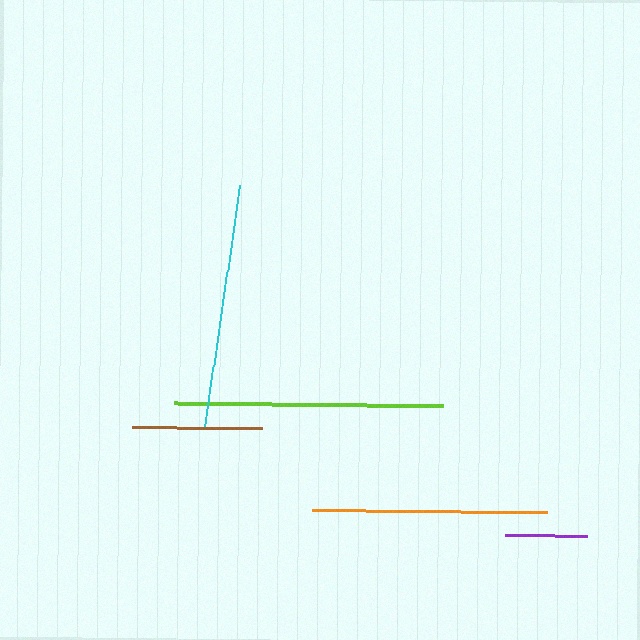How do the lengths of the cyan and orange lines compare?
The cyan and orange lines are approximately the same length.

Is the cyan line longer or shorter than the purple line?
The cyan line is longer than the purple line.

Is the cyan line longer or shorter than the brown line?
The cyan line is longer than the brown line.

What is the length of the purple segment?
The purple segment is approximately 82 pixels long.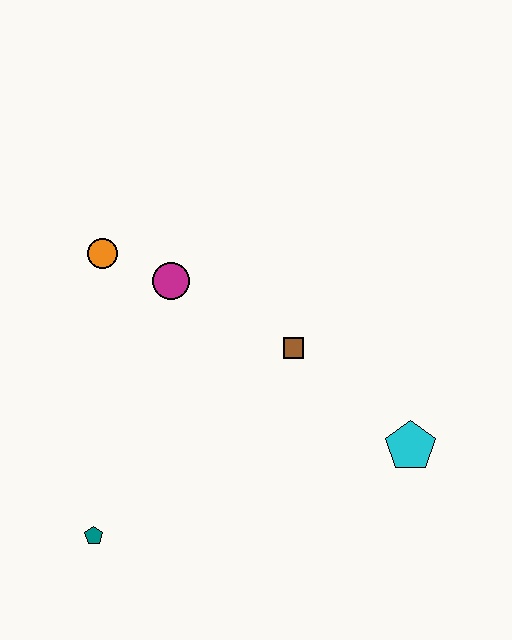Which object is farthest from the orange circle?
The cyan pentagon is farthest from the orange circle.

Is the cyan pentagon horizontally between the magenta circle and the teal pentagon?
No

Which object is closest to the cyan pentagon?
The brown square is closest to the cyan pentagon.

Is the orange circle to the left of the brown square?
Yes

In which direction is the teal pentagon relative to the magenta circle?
The teal pentagon is below the magenta circle.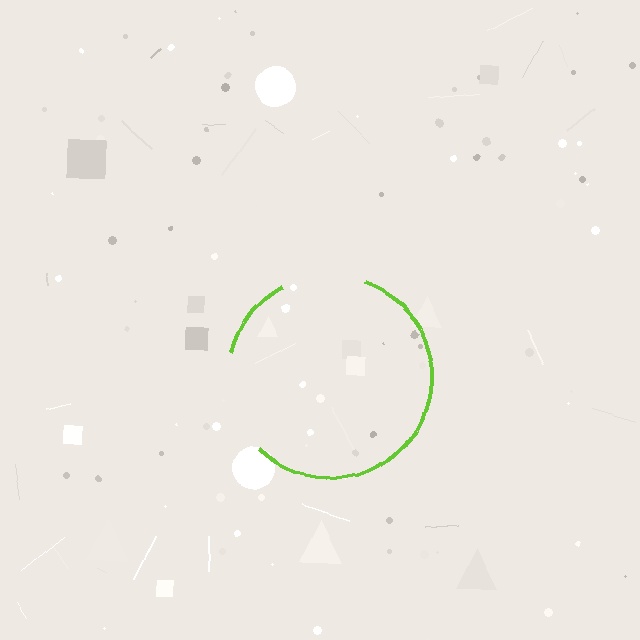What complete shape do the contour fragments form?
The contour fragments form a circle.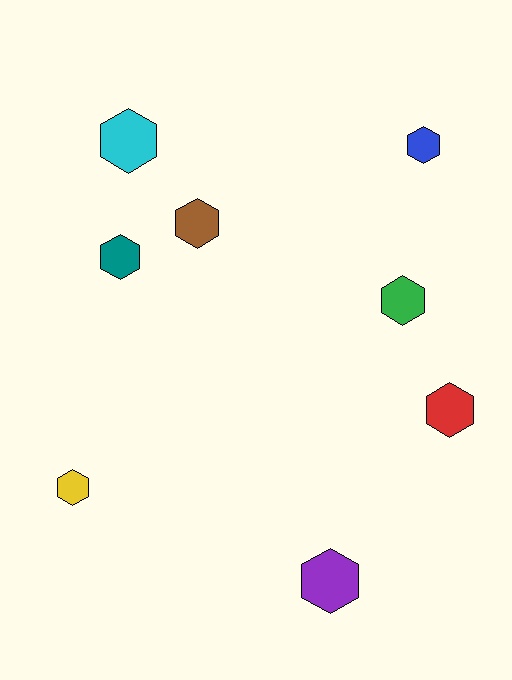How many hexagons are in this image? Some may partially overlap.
There are 8 hexagons.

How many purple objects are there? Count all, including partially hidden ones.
There is 1 purple object.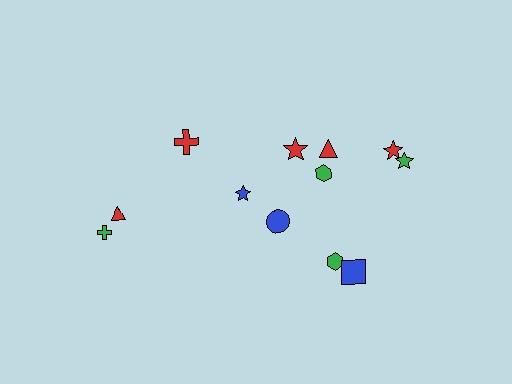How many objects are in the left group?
There are 4 objects.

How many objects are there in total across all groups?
There are 12 objects.